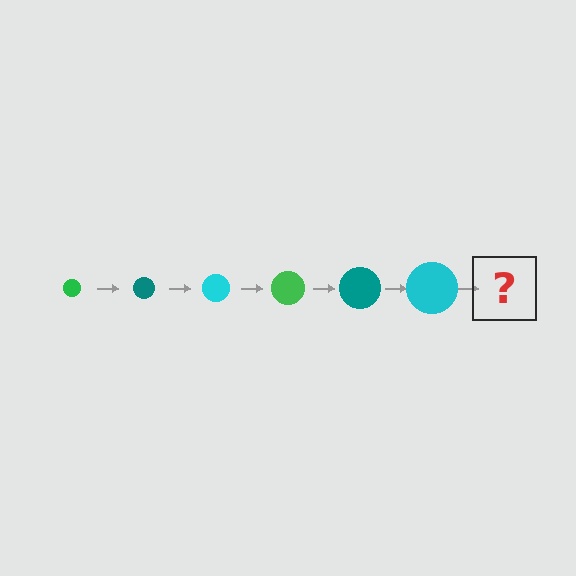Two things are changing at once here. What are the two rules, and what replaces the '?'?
The two rules are that the circle grows larger each step and the color cycles through green, teal, and cyan. The '?' should be a green circle, larger than the previous one.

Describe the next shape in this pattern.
It should be a green circle, larger than the previous one.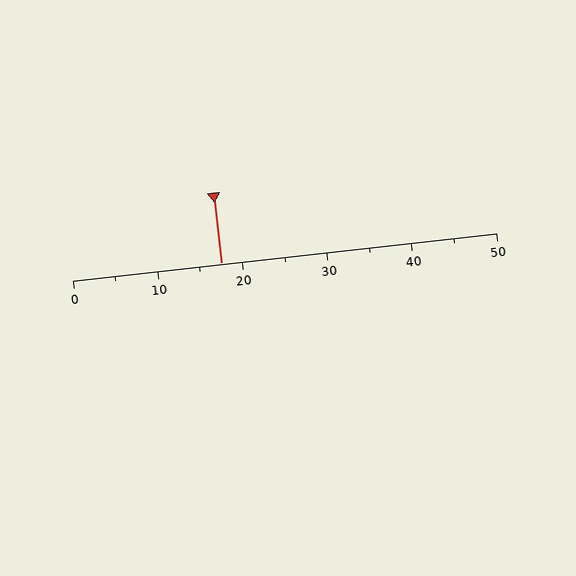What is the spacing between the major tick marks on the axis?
The major ticks are spaced 10 apart.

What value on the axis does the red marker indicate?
The marker indicates approximately 17.5.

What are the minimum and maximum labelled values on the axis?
The axis runs from 0 to 50.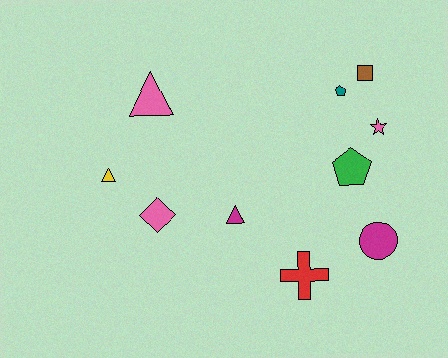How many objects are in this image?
There are 10 objects.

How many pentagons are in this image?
There are 2 pentagons.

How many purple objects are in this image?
There are no purple objects.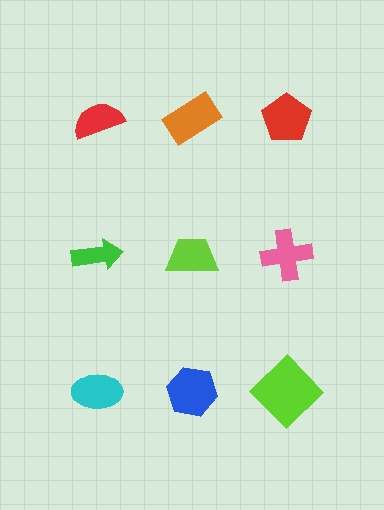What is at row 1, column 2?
An orange rectangle.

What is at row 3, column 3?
A lime diamond.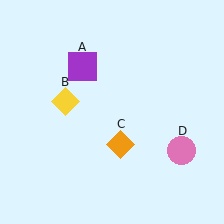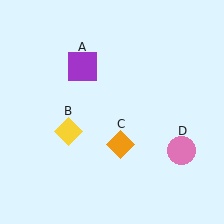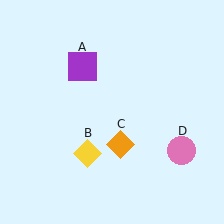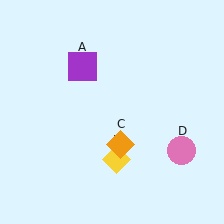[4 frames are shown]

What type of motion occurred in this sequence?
The yellow diamond (object B) rotated counterclockwise around the center of the scene.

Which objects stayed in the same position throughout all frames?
Purple square (object A) and orange diamond (object C) and pink circle (object D) remained stationary.